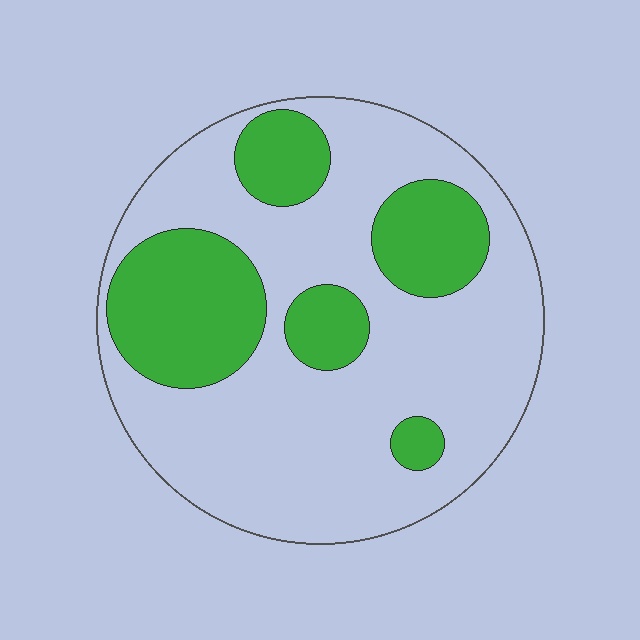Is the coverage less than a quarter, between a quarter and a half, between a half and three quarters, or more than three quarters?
Between a quarter and a half.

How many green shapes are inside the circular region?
5.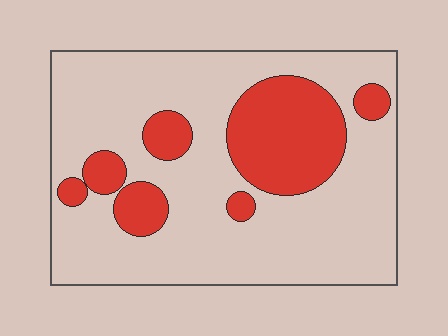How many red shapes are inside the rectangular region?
7.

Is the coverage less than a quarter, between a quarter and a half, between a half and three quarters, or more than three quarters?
Less than a quarter.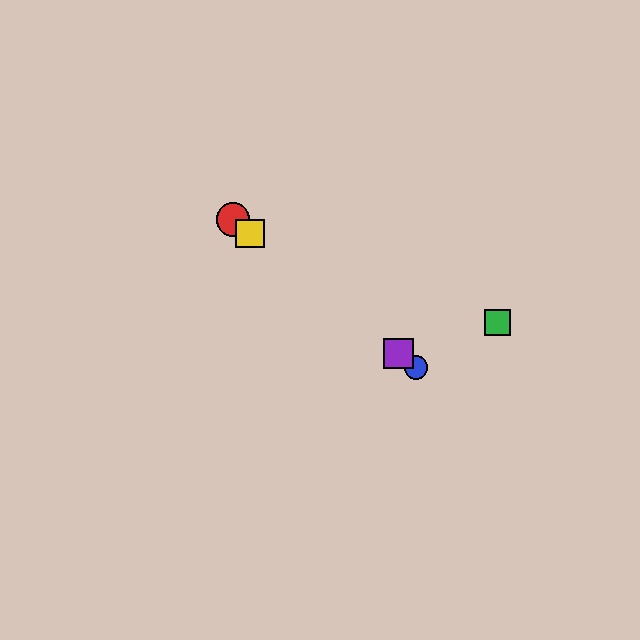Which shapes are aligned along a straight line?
The red circle, the blue circle, the yellow square, the purple square are aligned along a straight line.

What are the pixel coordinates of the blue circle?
The blue circle is at (416, 368).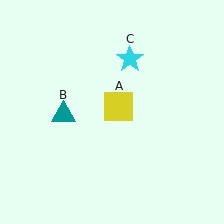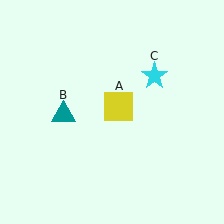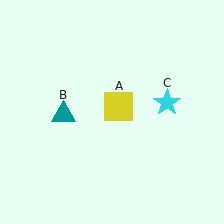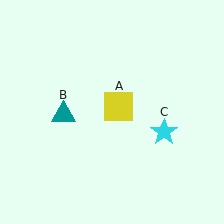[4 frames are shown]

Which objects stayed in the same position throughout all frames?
Yellow square (object A) and teal triangle (object B) remained stationary.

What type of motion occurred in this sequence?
The cyan star (object C) rotated clockwise around the center of the scene.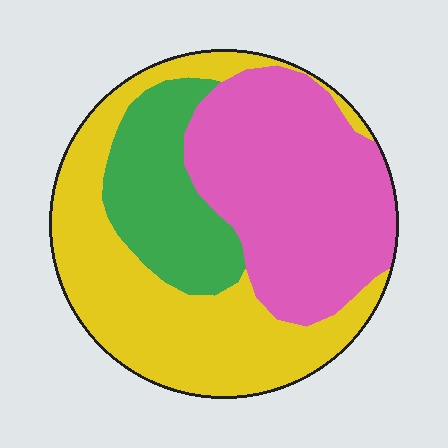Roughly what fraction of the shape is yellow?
Yellow covers 41% of the shape.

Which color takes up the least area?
Green, at roughly 20%.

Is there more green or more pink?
Pink.